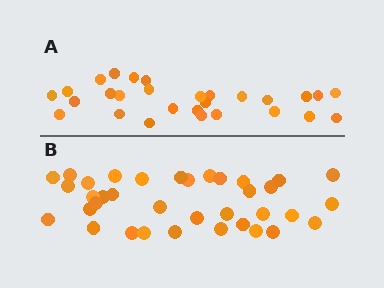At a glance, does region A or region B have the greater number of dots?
Region B (the bottom region) has more dots.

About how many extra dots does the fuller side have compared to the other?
Region B has roughly 8 or so more dots than region A.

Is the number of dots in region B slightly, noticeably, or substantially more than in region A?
Region B has noticeably more, but not dramatically so. The ratio is roughly 1.3 to 1.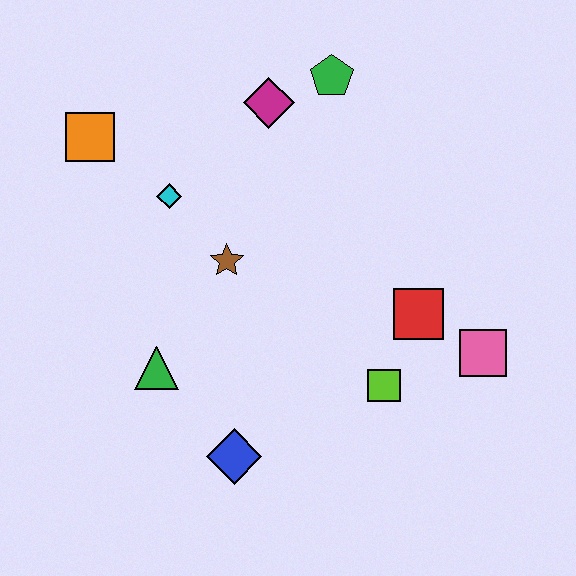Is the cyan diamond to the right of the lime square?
No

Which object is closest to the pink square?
The red square is closest to the pink square.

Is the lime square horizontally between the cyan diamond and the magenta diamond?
No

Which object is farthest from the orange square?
The pink square is farthest from the orange square.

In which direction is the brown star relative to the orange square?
The brown star is to the right of the orange square.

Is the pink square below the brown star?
Yes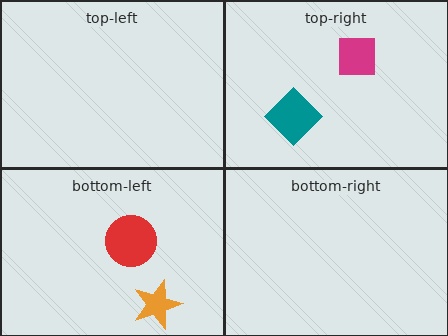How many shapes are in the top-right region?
2.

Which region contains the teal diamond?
The top-right region.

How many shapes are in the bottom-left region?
2.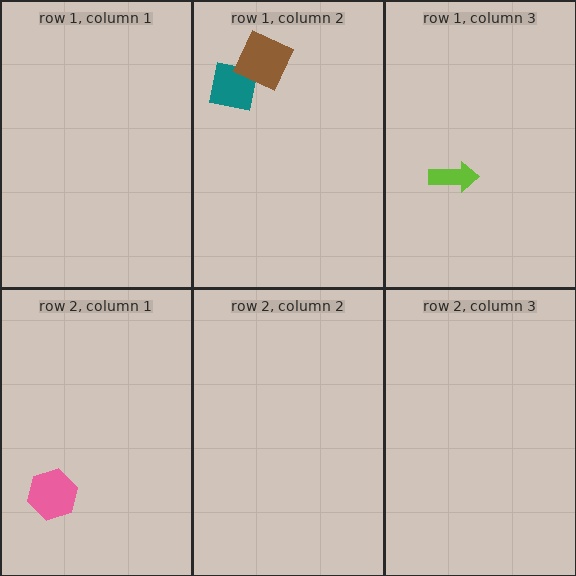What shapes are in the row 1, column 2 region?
The teal square, the brown diamond.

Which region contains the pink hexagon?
The row 2, column 1 region.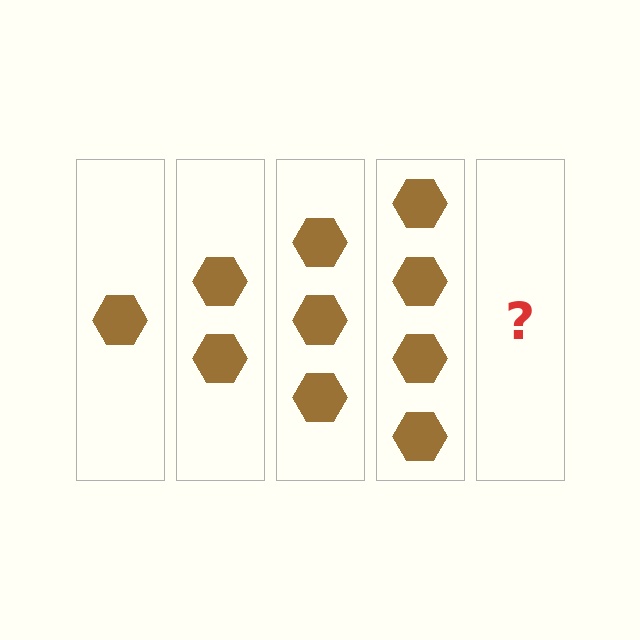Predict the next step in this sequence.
The next step is 5 hexagons.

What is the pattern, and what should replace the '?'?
The pattern is that each step adds one more hexagon. The '?' should be 5 hexagons.